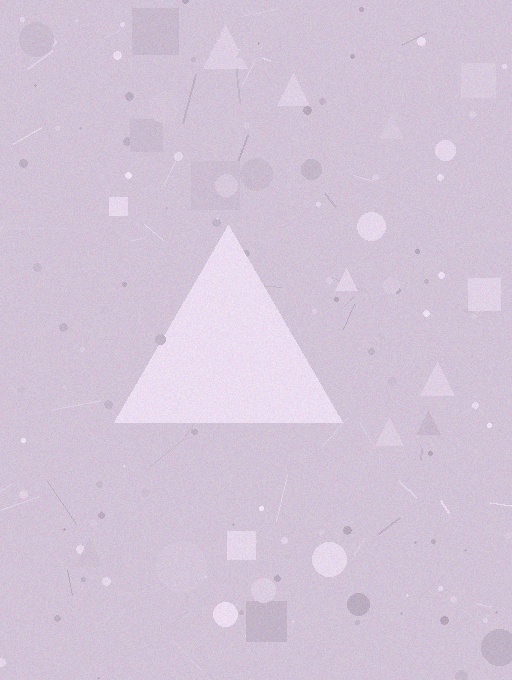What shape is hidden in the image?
A triangle is hidden in the image.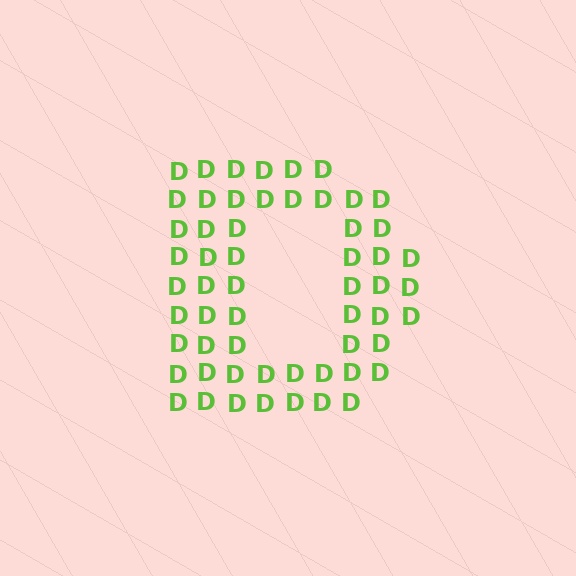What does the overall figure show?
The overall figure shows the letter D.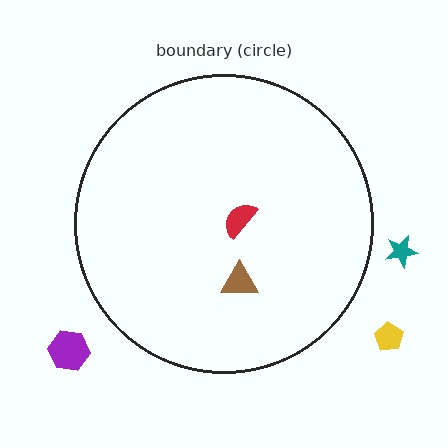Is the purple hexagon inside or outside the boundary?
Outside.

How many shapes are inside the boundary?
2 inside, 3 outside.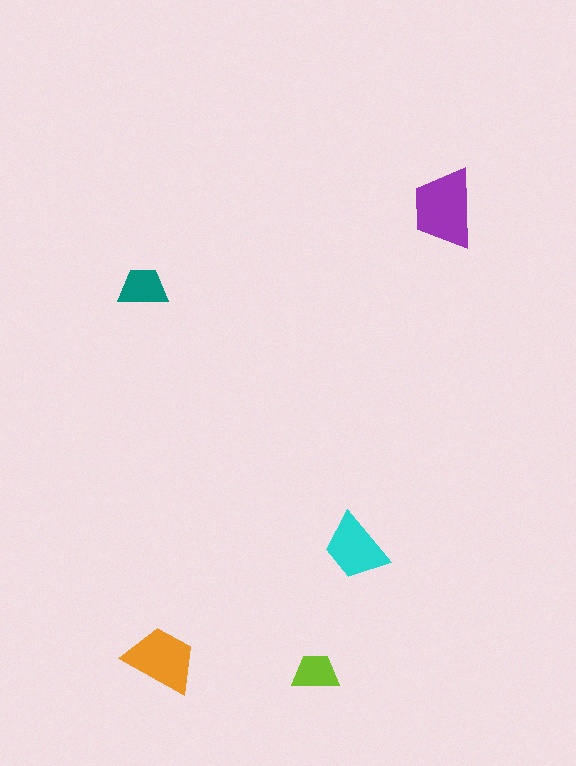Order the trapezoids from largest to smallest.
the purple one, the orange one, the cyan one, the teal one, the lime one.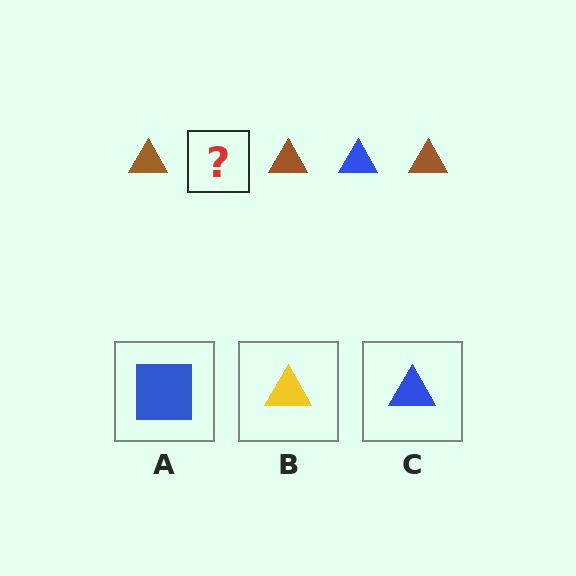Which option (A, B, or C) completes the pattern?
C.